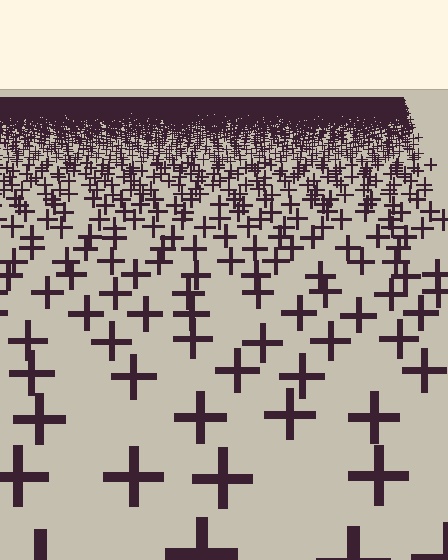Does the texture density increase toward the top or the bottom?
Density increases toward the top.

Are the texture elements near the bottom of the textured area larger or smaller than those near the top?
Larger. Near the bottom, elements are closer to the viewer and appear at a bigger on-screen size.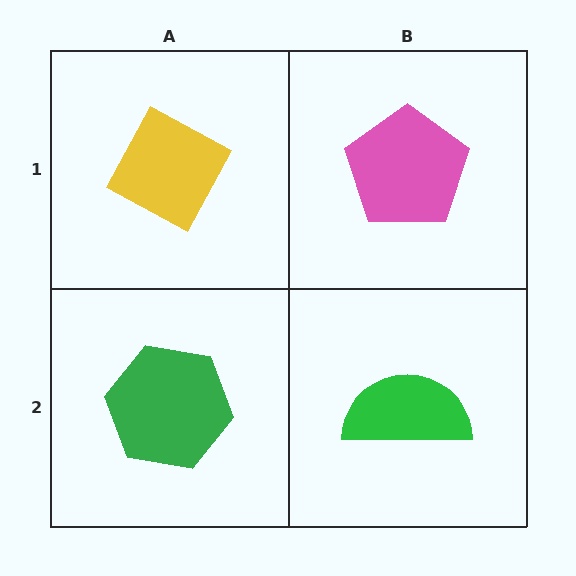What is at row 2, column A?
A green hexagon.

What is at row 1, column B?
A pink pentagon.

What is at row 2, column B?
A green semicircle.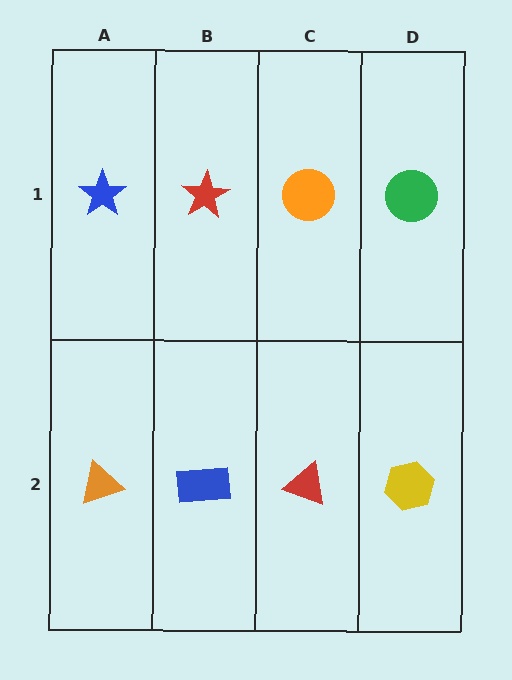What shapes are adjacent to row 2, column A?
A blue star (row 1, column A), a blue rectangle (row 2, column B).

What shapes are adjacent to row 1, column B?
A blue rectangle (row 2, column B), a blue star (row 1, column A), an orange circle (row 1, column C).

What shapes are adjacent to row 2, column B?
A red star (row 1, column B), an orange triangle (row 2, column A), a red triangle (row 2, column C).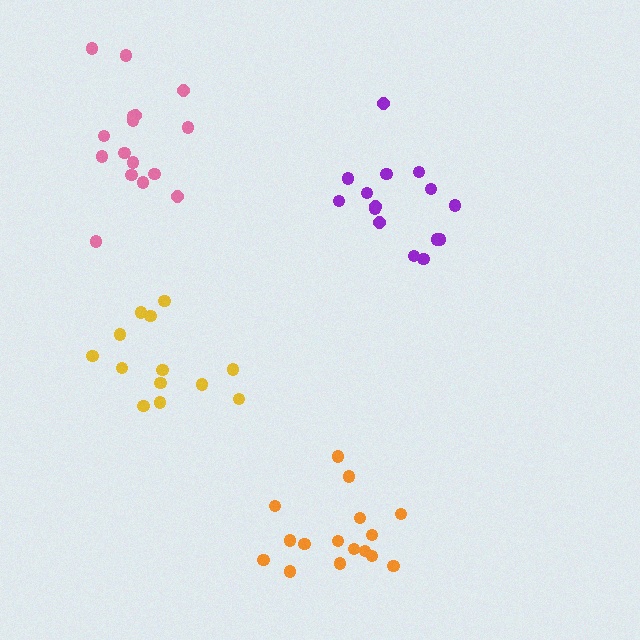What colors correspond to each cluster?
The clusters are colored: orange, yellow, purple, pink.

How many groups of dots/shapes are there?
There are 4 groups.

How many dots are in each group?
Group 1: 16 dots, Group 2: 13 dots, Group 3: 15 dots, Group 4: 16 dots (60 total).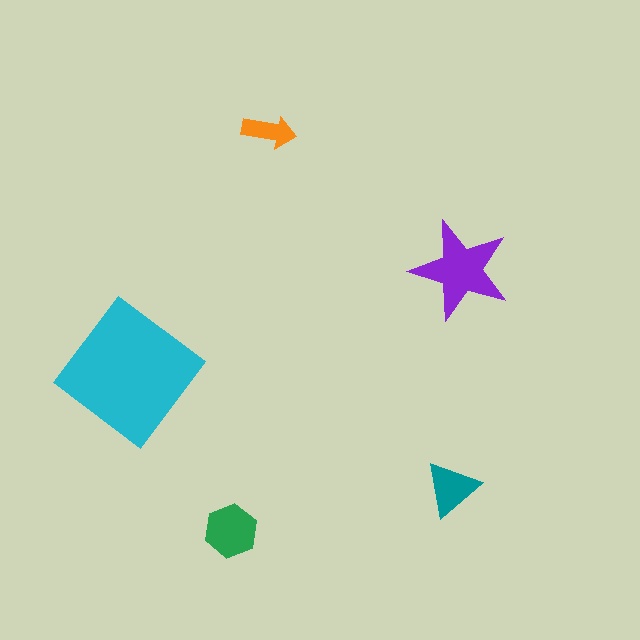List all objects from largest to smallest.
The cyan diamond, the purple star, the green hexagon, the teal triangle, the orange arrow.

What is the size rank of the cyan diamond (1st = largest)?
1st.